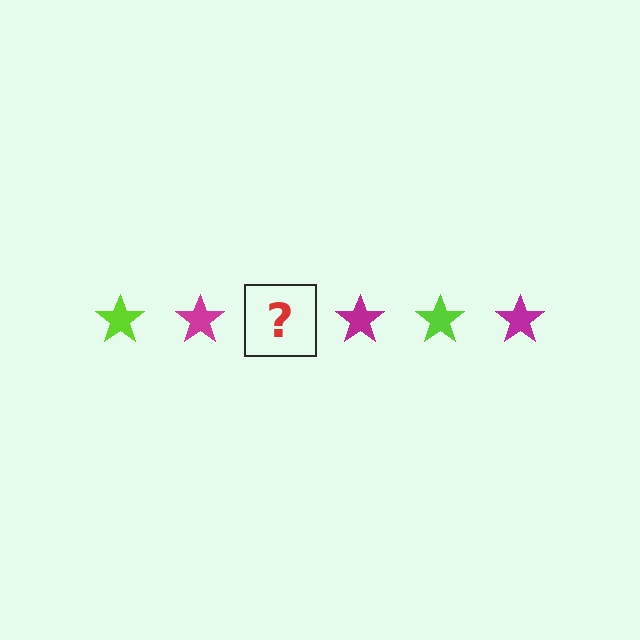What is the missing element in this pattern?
The missing element is a lime star.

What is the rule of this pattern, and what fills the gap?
The rule is that the pattern cycles through lime, magenta stars. The gap should be filled with a lime star.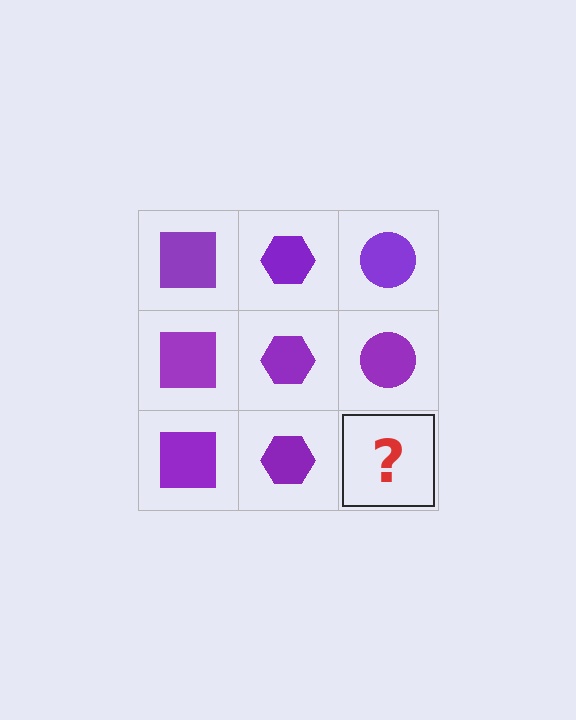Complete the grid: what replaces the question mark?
The question mark should be replaced with a purple circle.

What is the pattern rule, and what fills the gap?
The rule is that each column has a consistent shape. The gap should be filled with a purple circle.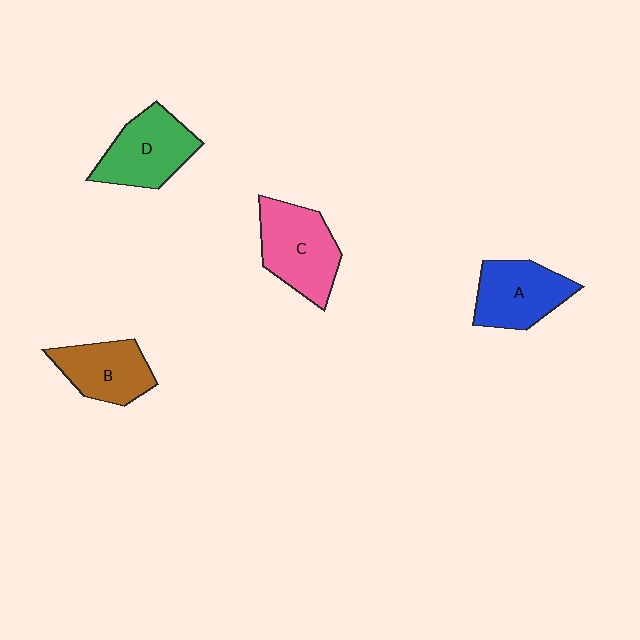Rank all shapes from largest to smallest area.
From largest to smallest: C (pink), D (green), A (blue), B (brown).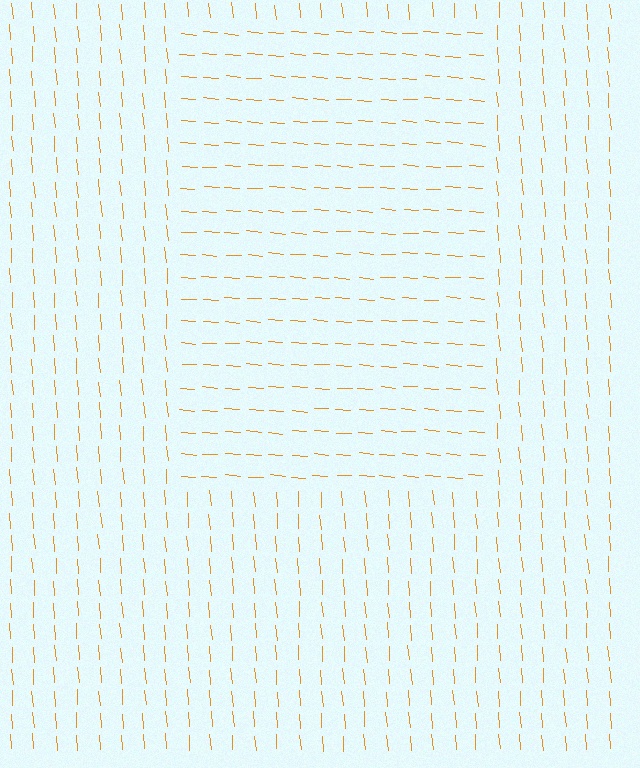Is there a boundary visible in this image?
Yes, there is a texture boundary formed by a change in line orientation.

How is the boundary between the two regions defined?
The boundary is defined purely by a change in line orientation (approximately 81 degrees difference). All lines are the same color and thickness.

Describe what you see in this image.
The image is filled with small orange line segments. A rectangle region in the image has lines oriented differently from the surrounding lines, creating a visible texture boundary.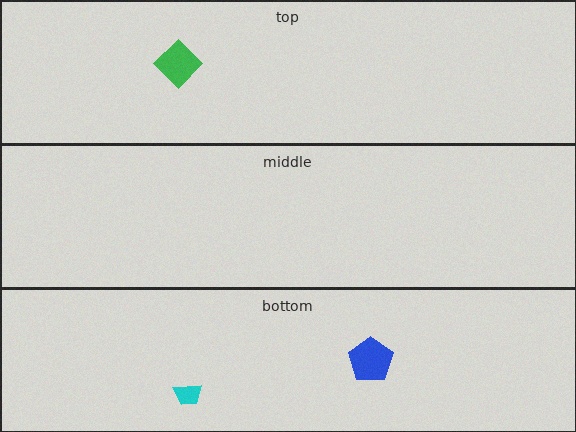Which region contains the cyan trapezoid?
The bottom region.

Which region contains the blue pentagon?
The bottom region.